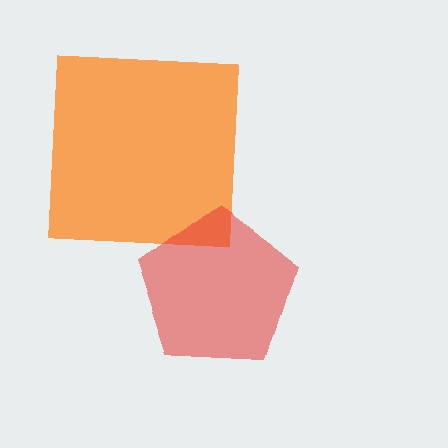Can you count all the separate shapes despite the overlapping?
Yes, there are 2 separate shapes.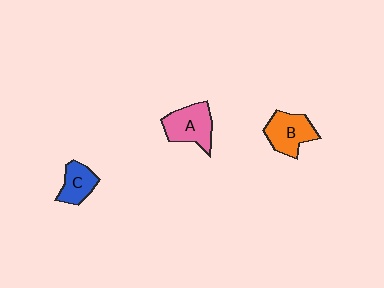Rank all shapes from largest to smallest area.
From largest to smallest: A (pink), B (orange), C (blue).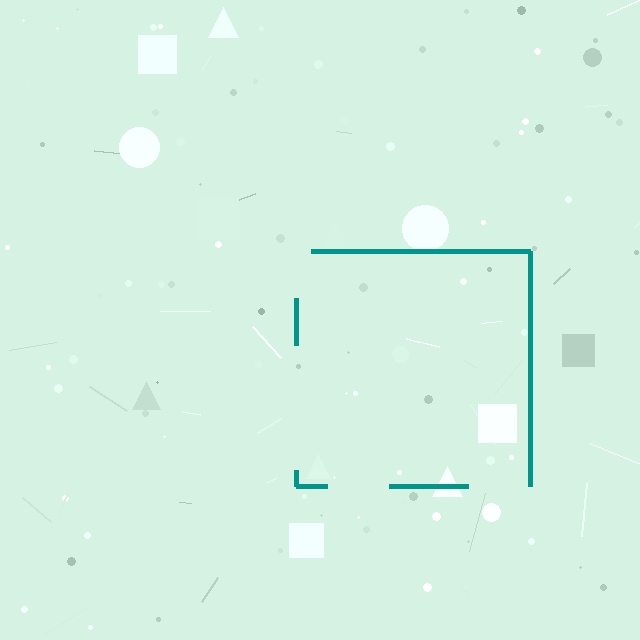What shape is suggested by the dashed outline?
The dashed outline suggests a square.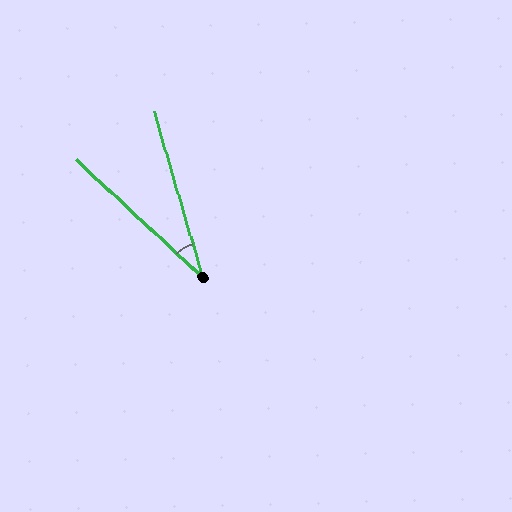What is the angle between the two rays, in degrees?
Approximately 31 degrees.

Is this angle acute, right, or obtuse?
It is acute.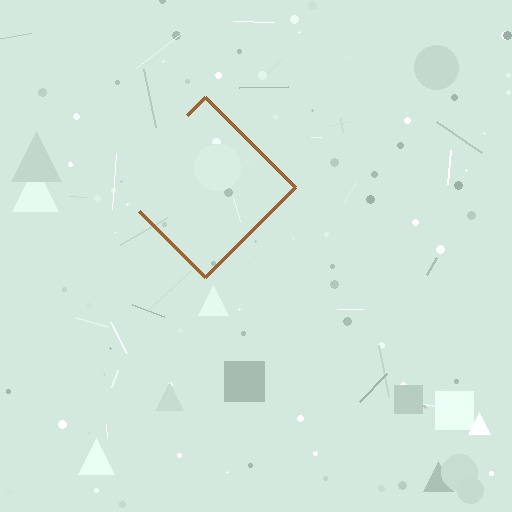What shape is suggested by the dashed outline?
The dashed outline suggests a diamond.